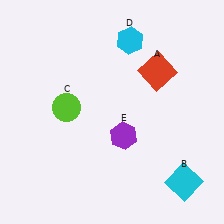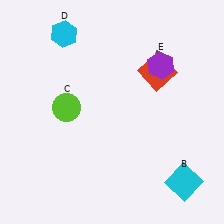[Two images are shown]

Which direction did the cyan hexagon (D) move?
The cyan hexagon (D) moved left.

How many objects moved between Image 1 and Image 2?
2 objects moved between the two images.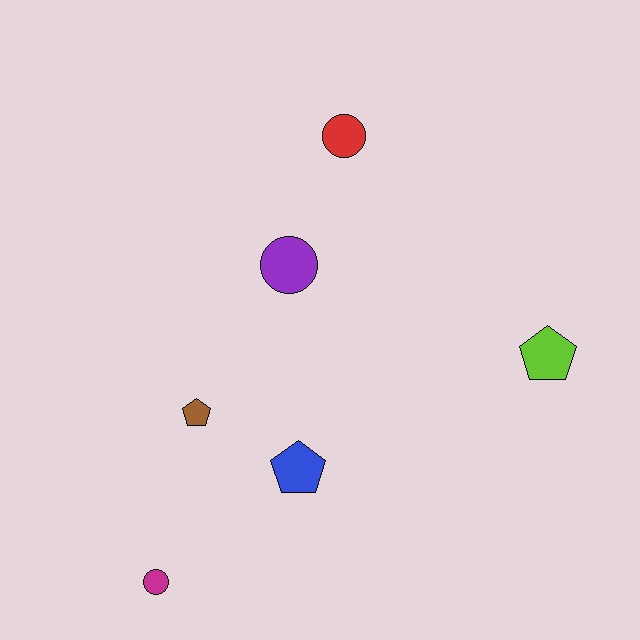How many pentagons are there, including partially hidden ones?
There are 3 pentagons.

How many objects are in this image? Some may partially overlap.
There are 6 objects.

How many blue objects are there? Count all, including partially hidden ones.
There is 1 blue object.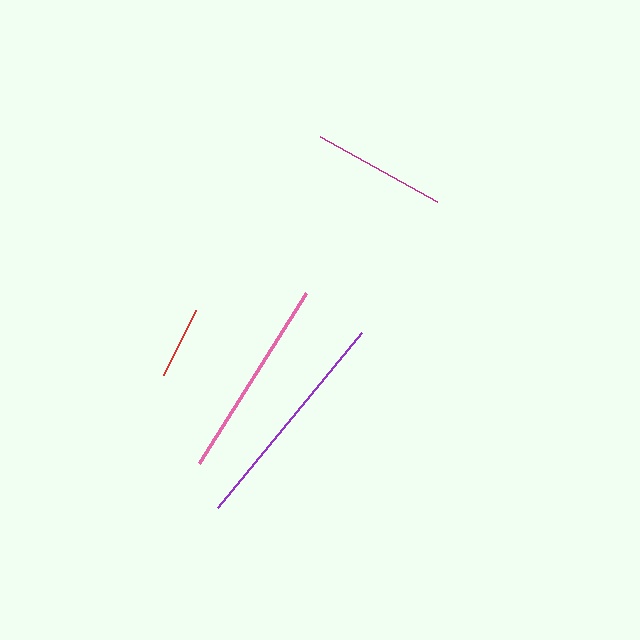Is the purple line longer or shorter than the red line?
The purple line is longer than the red line.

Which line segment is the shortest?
The red line is the shortest at approximately 73 pixels.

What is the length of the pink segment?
The pink segment is approximately 201 pixels long.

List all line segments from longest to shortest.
From longest to shortest: purple, pink, magenta, red.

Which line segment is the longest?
The purple line is the longest at approximately 227 pixels.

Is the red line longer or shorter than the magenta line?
The magenta line is longer than the red line.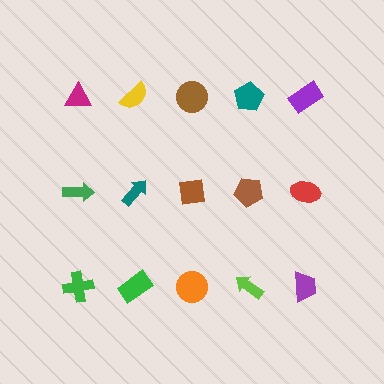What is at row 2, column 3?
A brown square.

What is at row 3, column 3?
An orange circle.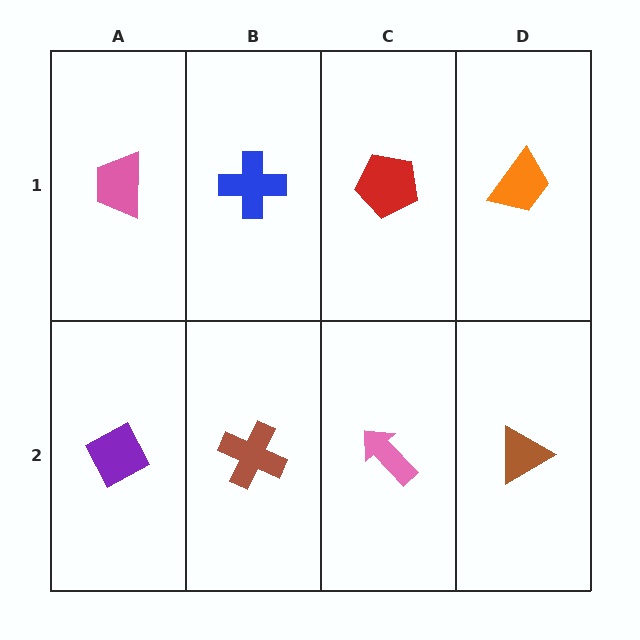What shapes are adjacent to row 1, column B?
A brown cross (row 2, column B), a pink trapezoid (row 1, column A), a red pentagon (row 1, column C).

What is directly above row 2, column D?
An orange trapezoid.